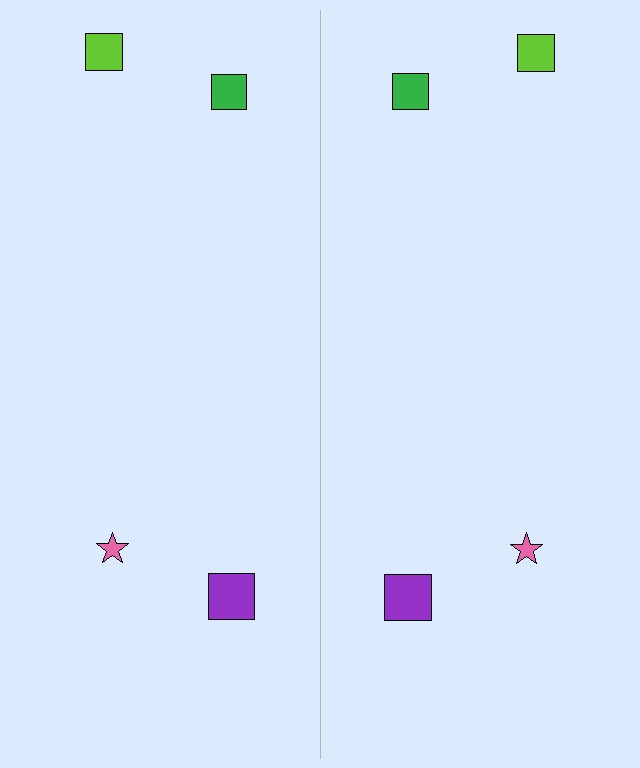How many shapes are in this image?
There are 8 shapes in this image.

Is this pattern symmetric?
Yes, this pattern has bilateral (reflection) symmetry.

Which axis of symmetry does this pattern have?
The pattern has a vertical axis of symmetry running through the center of the image.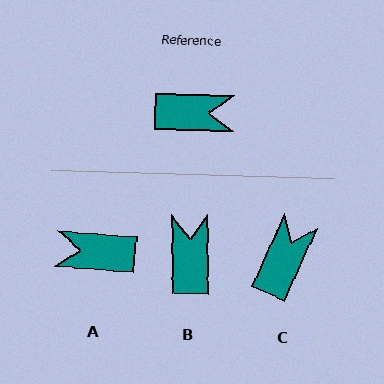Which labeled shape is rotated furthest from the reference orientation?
A, about 177 degrees away.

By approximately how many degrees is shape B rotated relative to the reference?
Approximately 93 degrees counter-clockwise.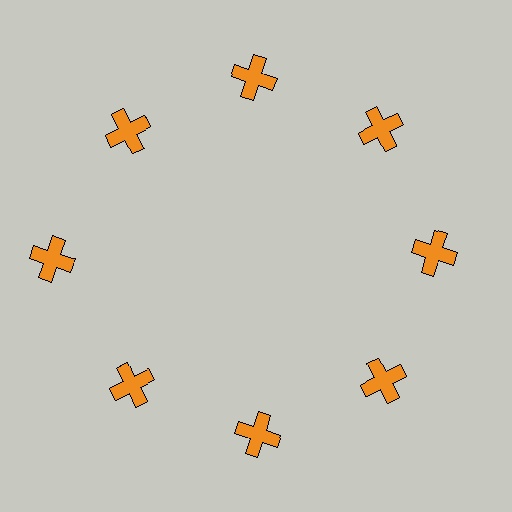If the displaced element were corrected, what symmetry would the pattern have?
It would have 8-fold rotational symmetry — the pattern would map onto itself every 45 degrees.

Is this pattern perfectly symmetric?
No. The 8 orange crosses are arranged in a ring, but one element near the 9 o'clock position is pushed outward from the center, breaking the 8-fold rotational symmetry.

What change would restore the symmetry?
The symmetry would be restored by moving it inward, back onto the ring so that all 8 crosses sit at equal angles and equal distance from the center.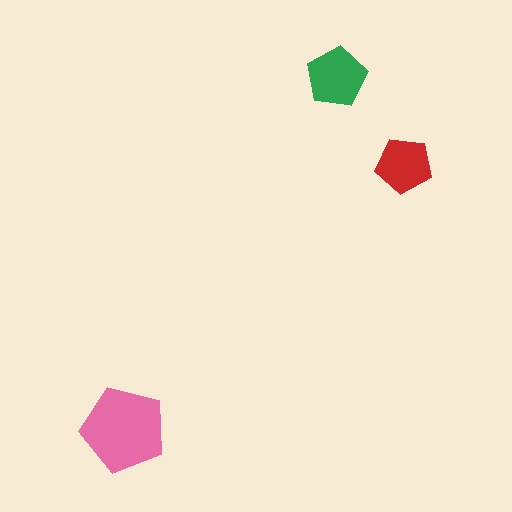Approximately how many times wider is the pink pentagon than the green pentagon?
About 1.5 times wider.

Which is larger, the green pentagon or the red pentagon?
The green one.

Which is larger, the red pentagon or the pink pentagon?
The pink one.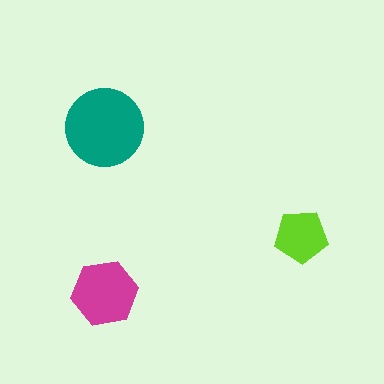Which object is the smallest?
The lime pentagon.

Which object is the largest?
The teal circle.